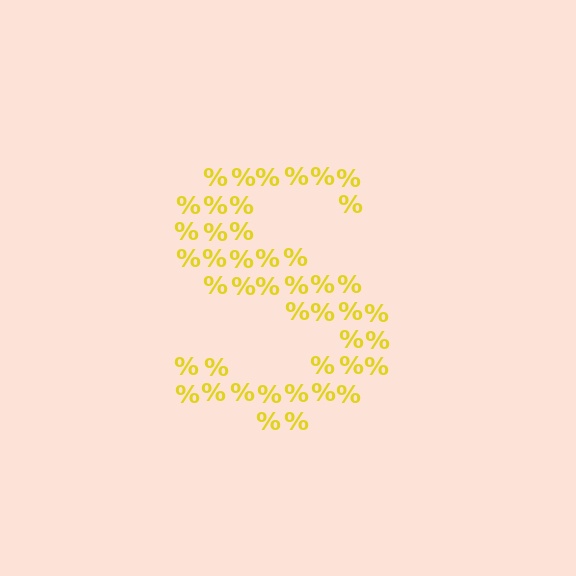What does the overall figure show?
The overall figure shows the letter S.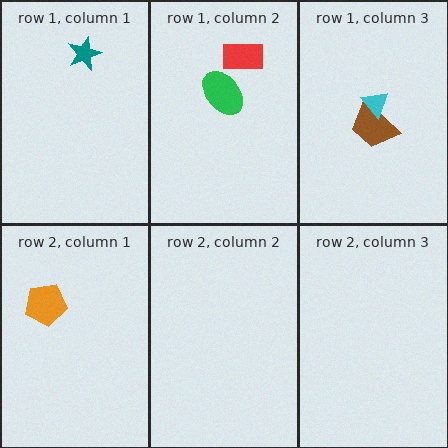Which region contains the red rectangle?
The row 1, column 2 region.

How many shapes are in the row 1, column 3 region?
2.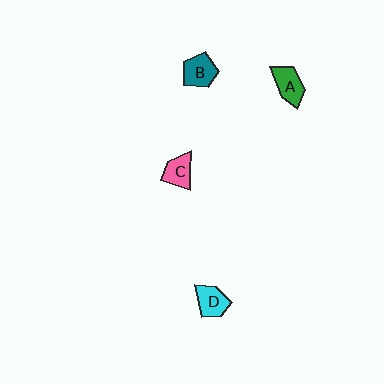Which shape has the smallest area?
Shape C (pink).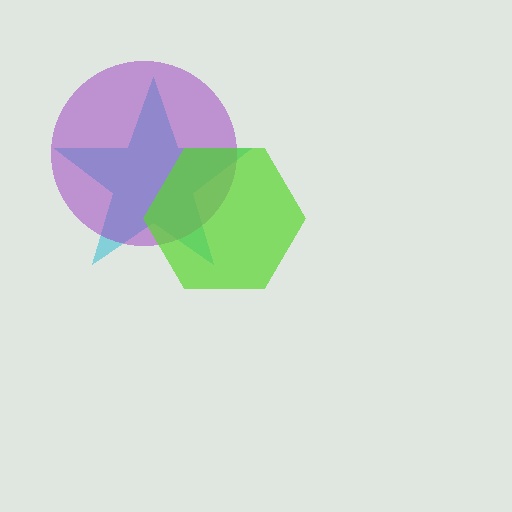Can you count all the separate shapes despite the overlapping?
Yes, there are 3 separate shapes.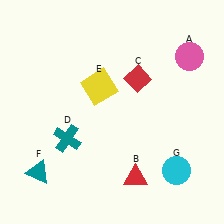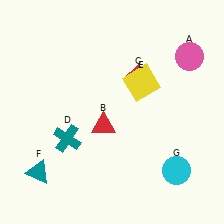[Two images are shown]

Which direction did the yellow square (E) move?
The yellow square (E) moved right.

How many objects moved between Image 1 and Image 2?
2 objects moved between the two images.